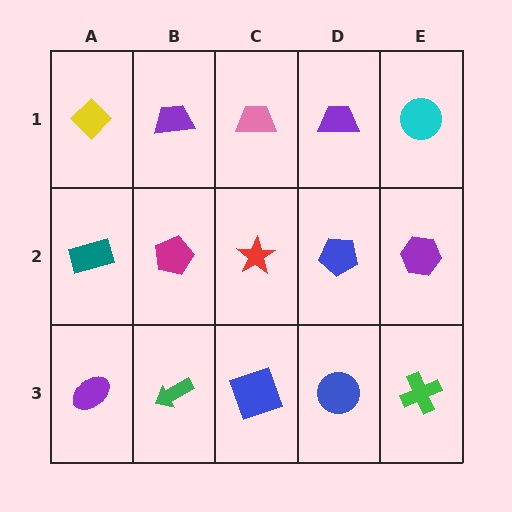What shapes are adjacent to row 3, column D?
A blue pentagon (row 2, column D), a blue square (row 3, column C), a green cross (row 3, column E).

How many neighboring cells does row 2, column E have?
3.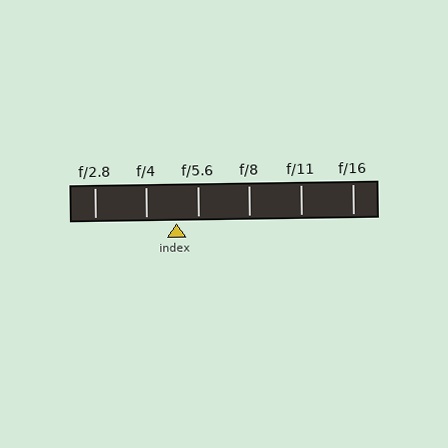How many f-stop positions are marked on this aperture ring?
There are 6 f-stop positions marked.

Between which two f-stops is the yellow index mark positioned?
The index mark is between f/4 and f/5.6.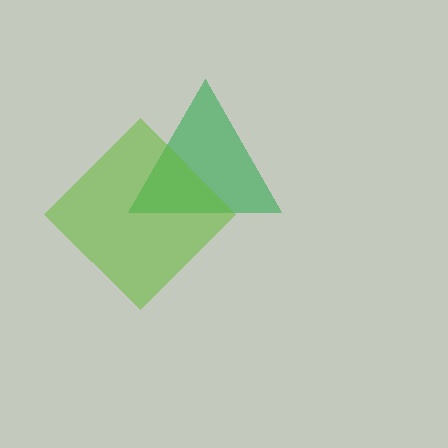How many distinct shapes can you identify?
There are 2 distinct shapes: a green triangle, a lime diamond.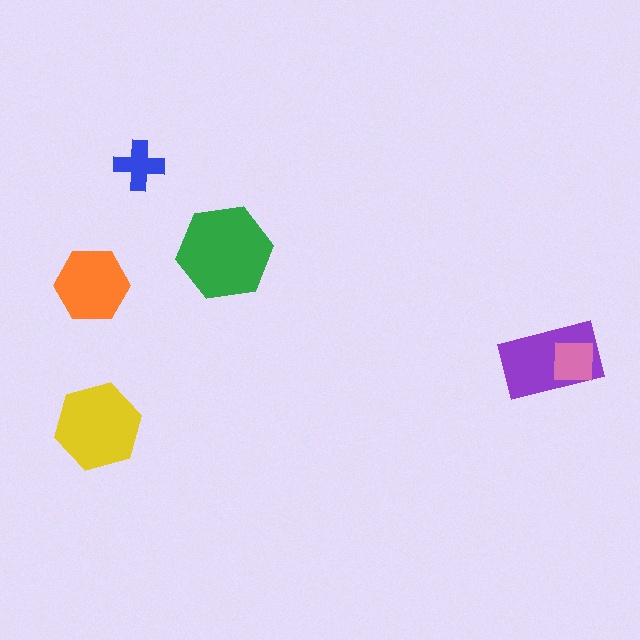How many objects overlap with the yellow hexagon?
0 objects overlap with the yellow hexagon.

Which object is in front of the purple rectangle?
The pink square is in front of the purple rectangle.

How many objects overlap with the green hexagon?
0 objects overlap with the green hexagon.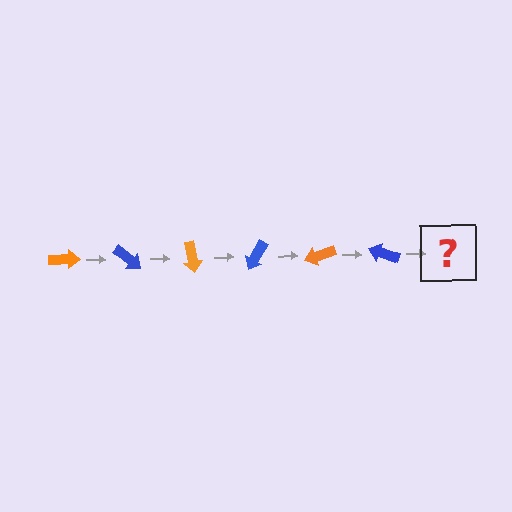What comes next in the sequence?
The next element should be an orange arrow, rotated 240 degrees from the start.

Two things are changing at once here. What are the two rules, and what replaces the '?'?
The two rules are that it rotates 40 degrees each step and the color cycles through orange and blue. The '?' should be an orange arrow, rotated 240 degrees from the start.